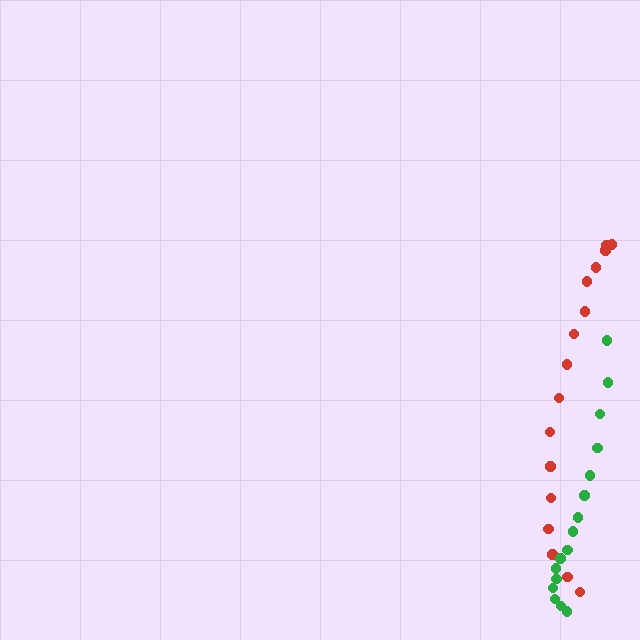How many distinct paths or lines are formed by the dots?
There are 2 distinct paths.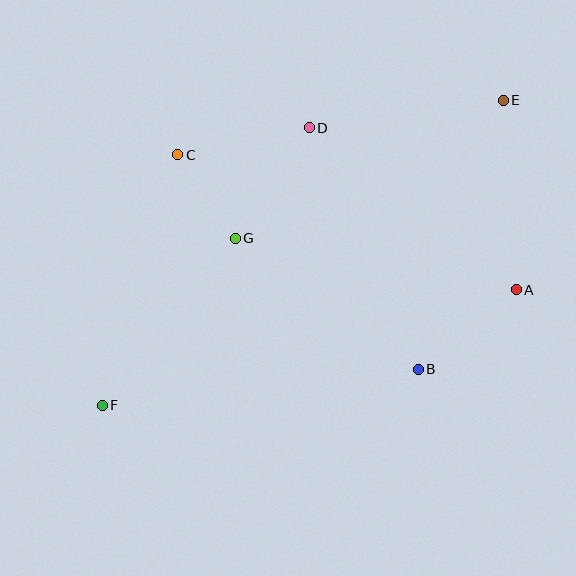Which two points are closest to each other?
Points C and G are closest to each other.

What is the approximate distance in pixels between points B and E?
The distance between B and E is approximately 282 pixels.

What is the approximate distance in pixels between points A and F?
The distance between A and F is approximately 430 pixels.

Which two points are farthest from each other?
Points E and F are farthest from each other.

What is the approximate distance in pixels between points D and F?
The distance between D and F is approximately 346 pixels.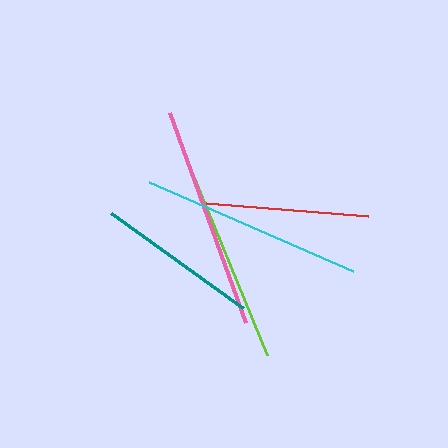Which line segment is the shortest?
The teal line is the shortest at approximately 163 pixels.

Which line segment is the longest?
The cyan line is the longest at approximately 223 pixels.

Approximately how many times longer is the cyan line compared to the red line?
The cyan line is approximately 1.4 times the length of the red line.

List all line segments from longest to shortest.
From longest to shortest: cyan, pink, lime, red, teal.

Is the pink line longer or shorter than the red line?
The pink line is longer than the red line.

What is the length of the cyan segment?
The cyan segment is approximately 223 pixels long.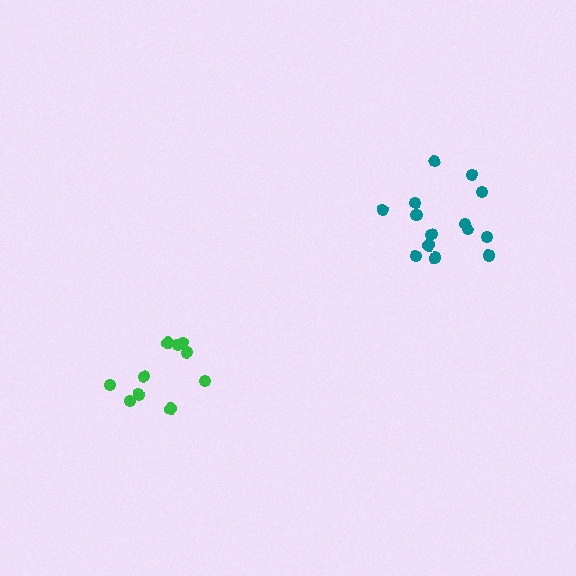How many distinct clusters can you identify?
There are 2 distinct clusters.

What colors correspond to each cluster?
The clusters are colored: teal, green.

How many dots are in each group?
Group 1: 14 dots, Group 2: 10 dots (24 total).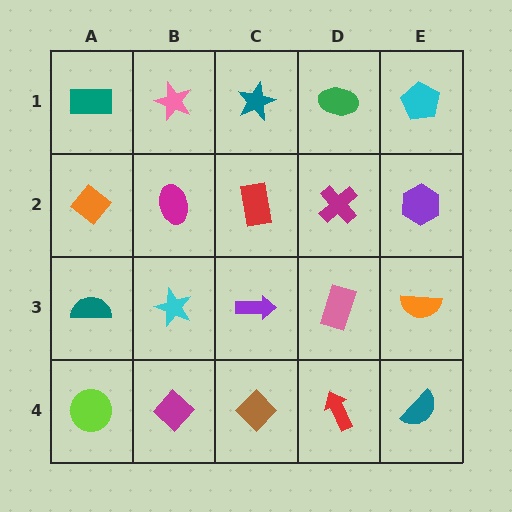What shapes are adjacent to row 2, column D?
A green ellipse (row 1, column D), a pink rectangle (row 3, column D), a red rectangle (row 2, column C), a purple hexagon (row 2, column E).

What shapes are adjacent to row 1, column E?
A purple hexagon (row 2, column E), a green ellipse (row 1, column D).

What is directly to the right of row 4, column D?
A teal semicircle.